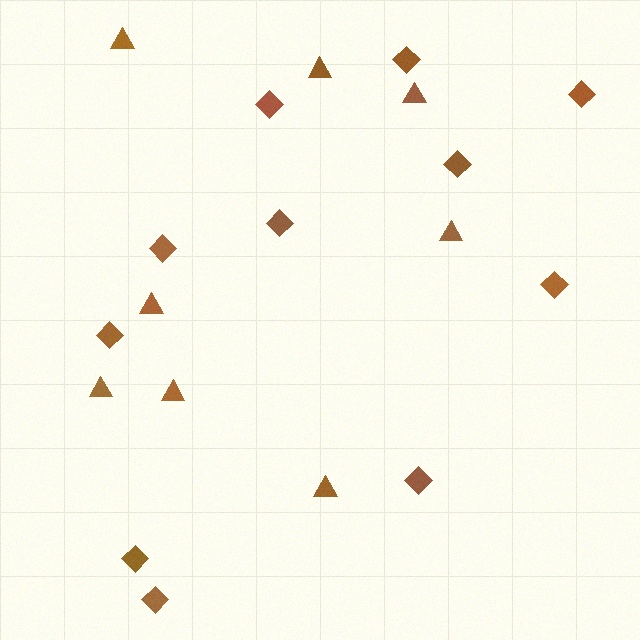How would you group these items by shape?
There are 2 groups: one group of triangles (8) and one group of diamonds (11).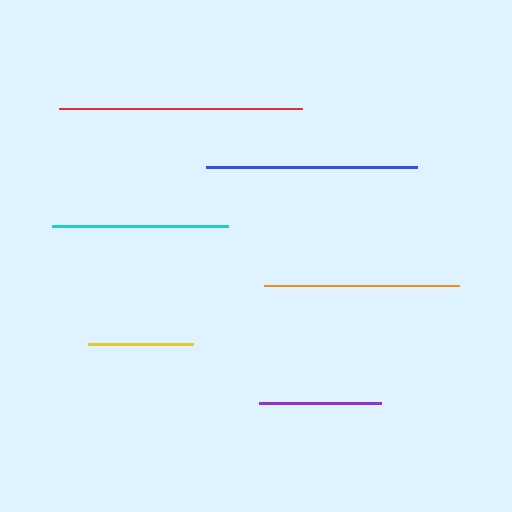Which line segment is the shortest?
The yellow line is the shortest at approximately 105 pixels.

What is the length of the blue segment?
The blue segment is approximately 211 pixels long.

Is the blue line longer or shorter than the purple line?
The blue line is longer than the purple line.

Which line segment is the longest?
The red line is the longest at approximately 244 pixels.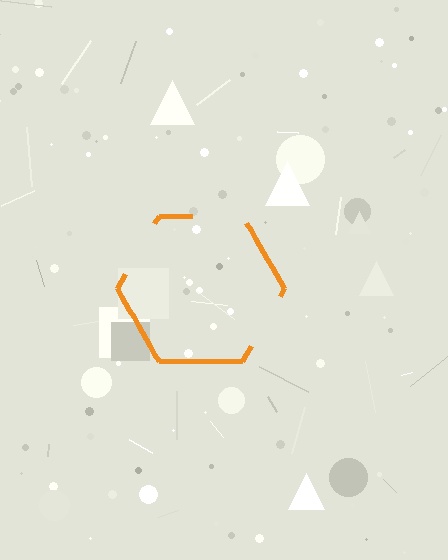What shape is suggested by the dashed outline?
The dashed outline suggests a hexagon.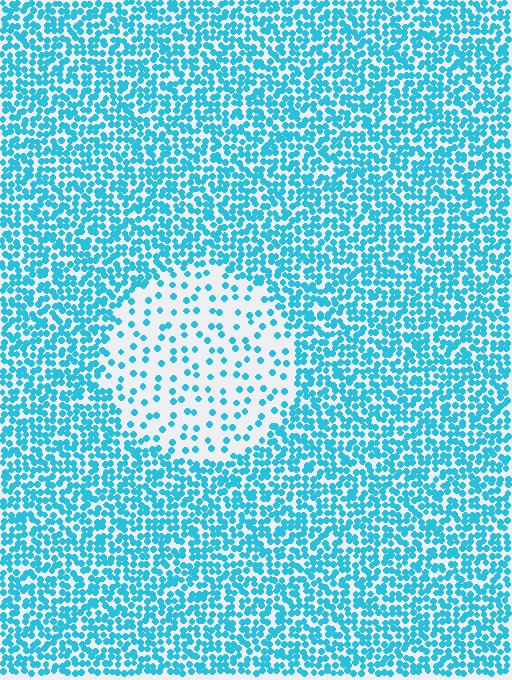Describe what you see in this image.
The image contains small cyan elements arranged at two different densities. A circle-shaped region is visible where the elements are less densely packed than the surrounding area.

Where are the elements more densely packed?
The elements are more densely packed outside the circle boundary.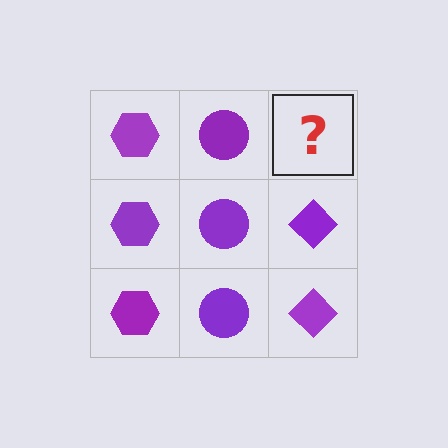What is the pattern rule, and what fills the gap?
The rule is that each column has a consistent shape. The gap should be filled with a purple diamond.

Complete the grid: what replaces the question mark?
The question mark should be replaced with a purple diamond.